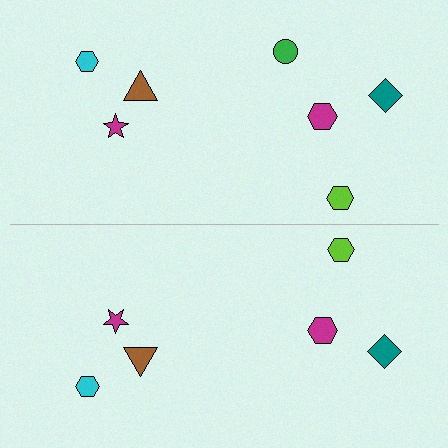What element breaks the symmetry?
A green circle is missing from the bottom side.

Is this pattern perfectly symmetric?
No, the pattern is not perfectly symmetric. A green circle is missing from the bottom side.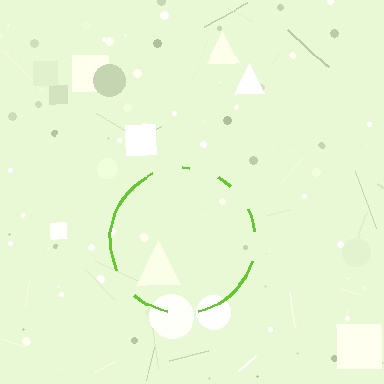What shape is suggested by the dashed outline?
The dashed outline suggests a circle.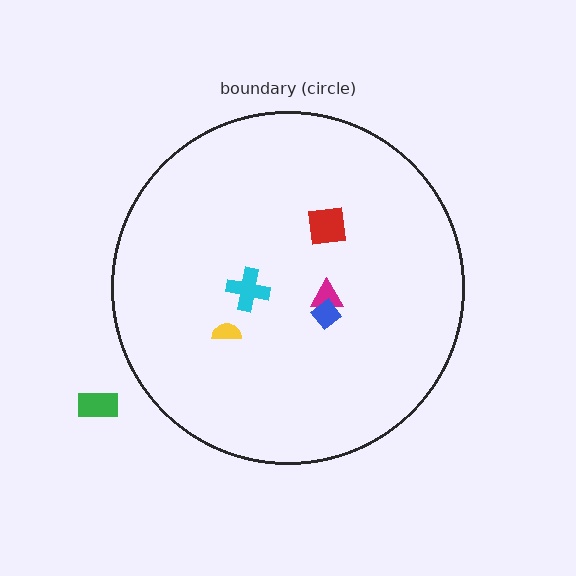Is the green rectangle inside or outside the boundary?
Outside.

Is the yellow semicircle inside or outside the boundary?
Inside.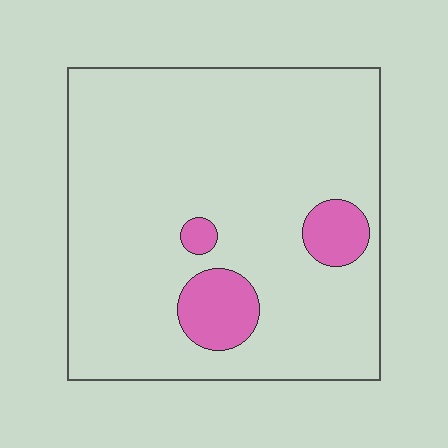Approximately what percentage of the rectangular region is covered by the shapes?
Approximately 10%.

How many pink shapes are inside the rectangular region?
3.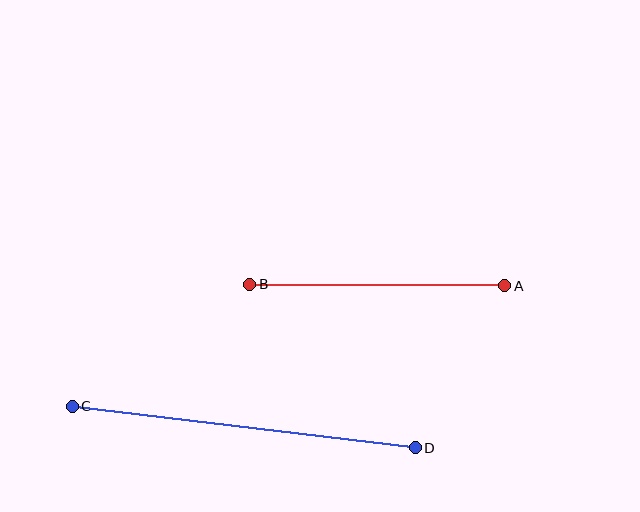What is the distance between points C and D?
The distance is approximately 346 pixels.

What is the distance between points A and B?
The distance is approximately 255 pixels.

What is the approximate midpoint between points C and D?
The midpoint is at approximately (244, 427) pixels.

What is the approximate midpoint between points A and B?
The midpoint is at approximately (377, 285) pixels.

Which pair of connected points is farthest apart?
Points C and D are farthest apart.